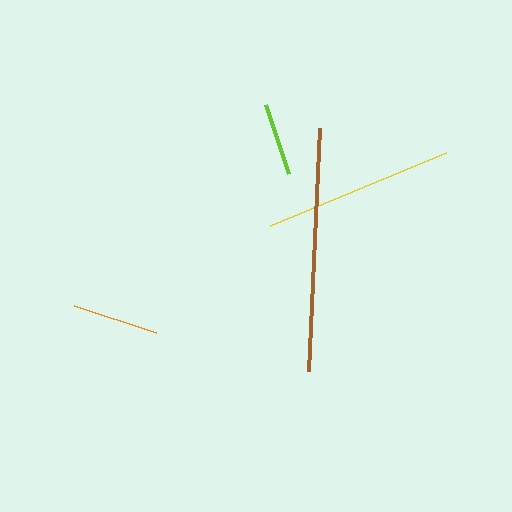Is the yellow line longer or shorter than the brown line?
The brown line is longer than the yellow line.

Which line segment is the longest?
The brown line is the longest at approximately 243 pixels.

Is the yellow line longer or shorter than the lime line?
The yellow line is longer than the lime line.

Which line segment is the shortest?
The lime line is the shortest at approximately 72 pixels.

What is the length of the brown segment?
The brown segment is approximately 243 pixels long.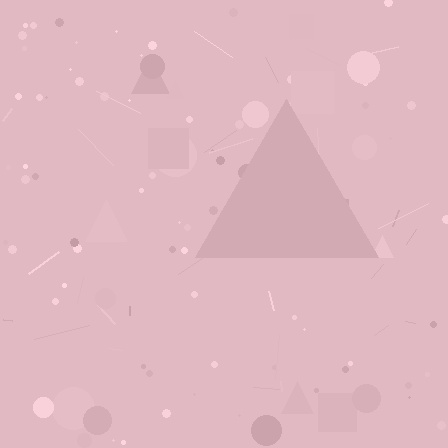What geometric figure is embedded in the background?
A triangle is embedded in the background.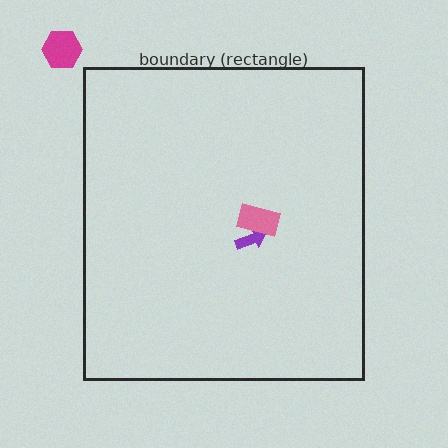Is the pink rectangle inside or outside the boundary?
Inside.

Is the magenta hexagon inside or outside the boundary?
Outside.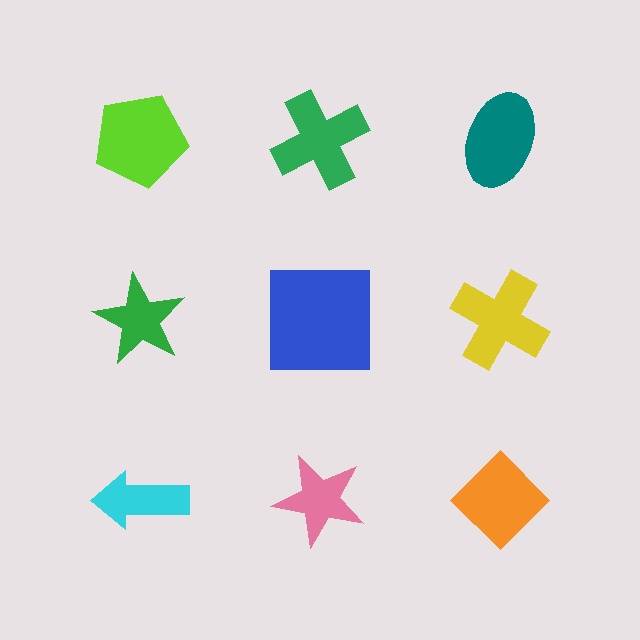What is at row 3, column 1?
A cyan arrow.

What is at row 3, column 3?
An orange diamond.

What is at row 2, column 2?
A blue square.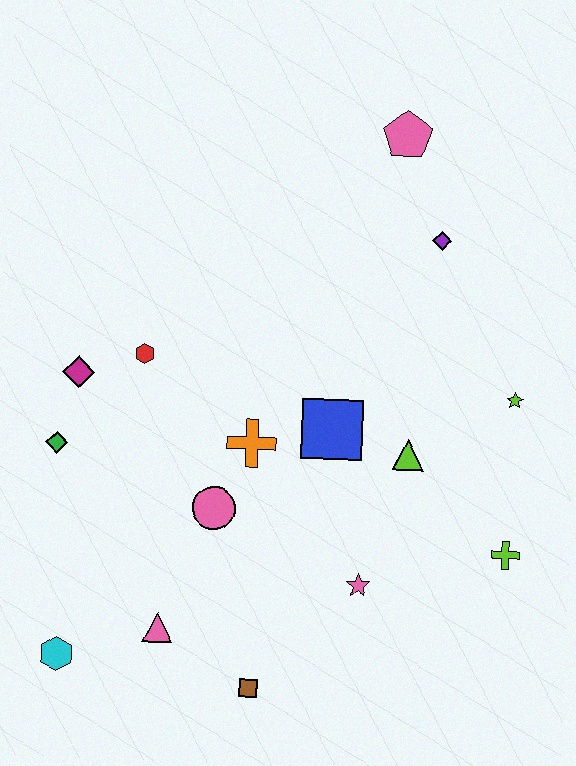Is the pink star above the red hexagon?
No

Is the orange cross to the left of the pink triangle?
No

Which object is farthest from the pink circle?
The pink pentagon is farthest from the pink circle.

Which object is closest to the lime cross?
The lime triangle is closest to the lime cross.